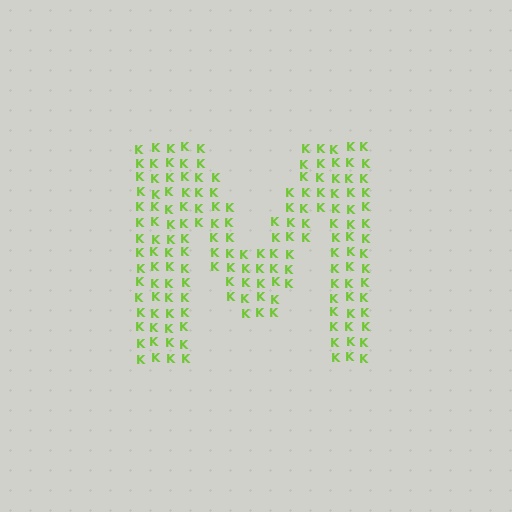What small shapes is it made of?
It is made of small letter K's.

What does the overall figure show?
The overall figure shows the letter M.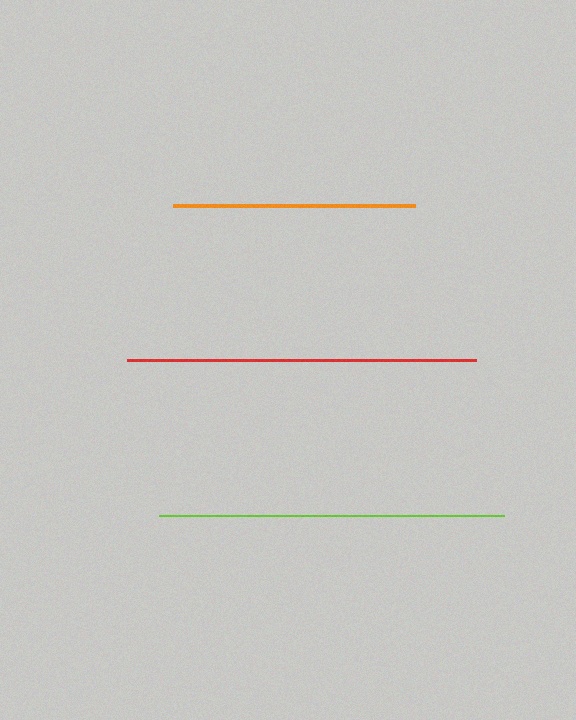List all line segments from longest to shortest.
From longest to shortest: red, lime, orange.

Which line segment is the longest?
The red line is the longest at approximately 349 pixels.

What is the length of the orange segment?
The orange segment is approximately 241 pixels long.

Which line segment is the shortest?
The orange line is the shortest at approximately 241 pixels.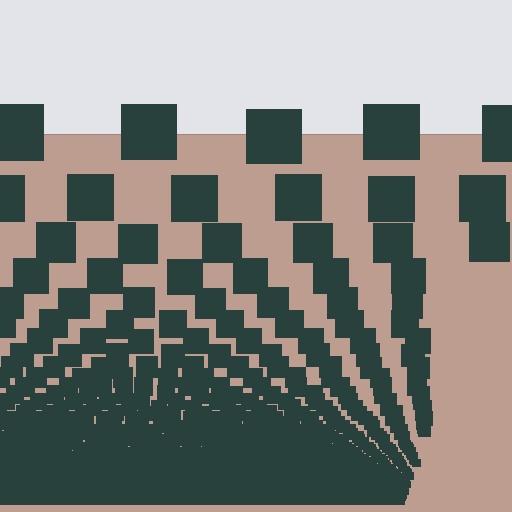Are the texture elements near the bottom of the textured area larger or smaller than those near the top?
Smaller. The gradient is inverted — elements near the bottom are smaller and denser.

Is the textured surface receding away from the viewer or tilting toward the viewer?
The surface appears to tilt toward the viewer. Texture elements get larger and sparser toward the top.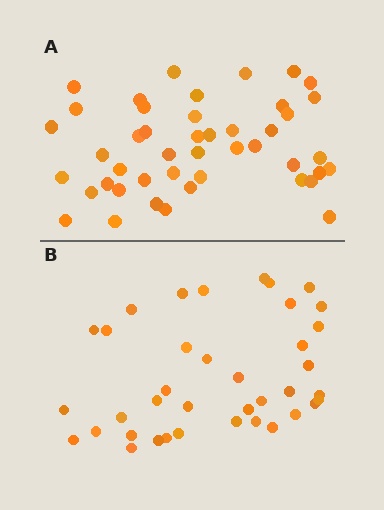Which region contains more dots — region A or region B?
Region A (the top region) has more dots.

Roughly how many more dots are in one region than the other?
Region A has roughly 8 or so more dots than region B.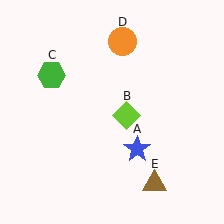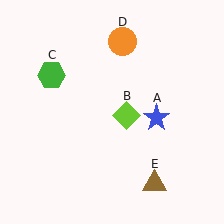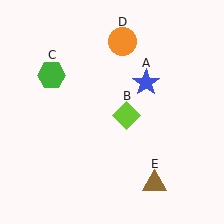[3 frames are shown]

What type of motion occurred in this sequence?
The blue star (object A) rotated counterclockwise around the center of the scene.